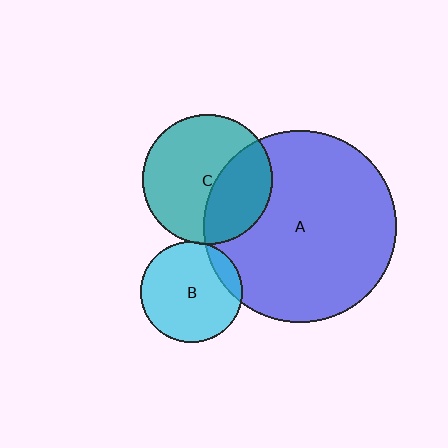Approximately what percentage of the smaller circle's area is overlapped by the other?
Approximately 5%.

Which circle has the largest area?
Circle A (blue).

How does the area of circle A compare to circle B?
Approximately 3.6 times.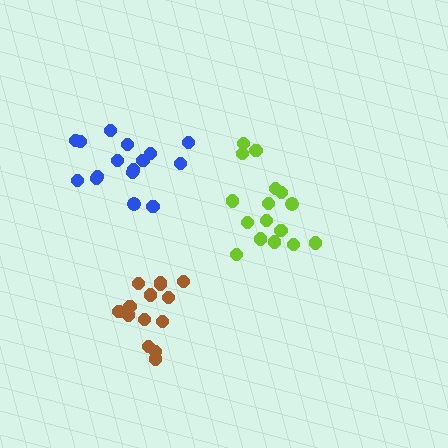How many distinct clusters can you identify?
There are 3 distinct clusters.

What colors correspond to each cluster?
The clusters are colored: lime, blue, brown.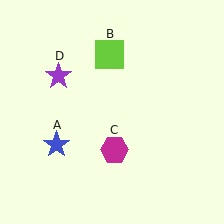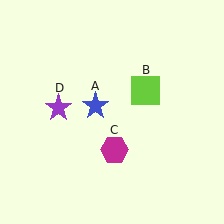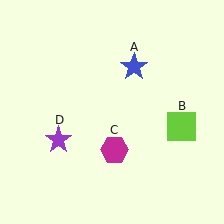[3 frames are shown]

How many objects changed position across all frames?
3 objects changed position: blue star (object A), lime square (object B), purple star (object D).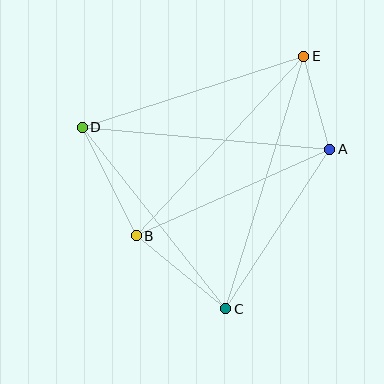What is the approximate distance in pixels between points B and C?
The distance between B and C is approximately 116 pixels.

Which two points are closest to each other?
Points A and E are closest to each other.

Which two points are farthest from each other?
Points C and E are farthest from each other.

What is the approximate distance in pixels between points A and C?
The distance between A and C is approximately 191 pixels.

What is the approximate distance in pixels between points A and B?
The distance between A and B is approximately 212 pixels.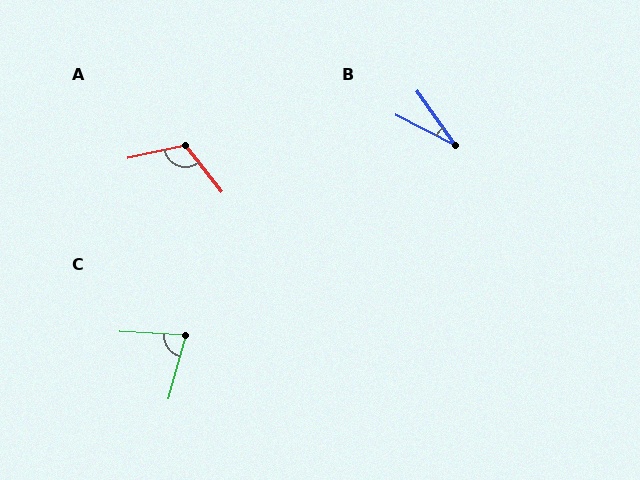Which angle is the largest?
A, at approximately 116 degrees.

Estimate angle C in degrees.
Approximately 77 degrees.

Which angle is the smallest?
B, at approximately 27 degrees.